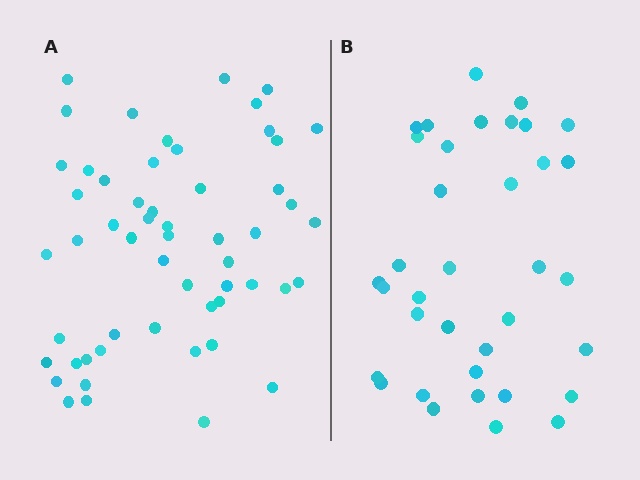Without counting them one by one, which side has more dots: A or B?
Region A (the left region) has more dots.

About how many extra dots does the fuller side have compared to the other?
Region A has approximately 20 more dots than region B.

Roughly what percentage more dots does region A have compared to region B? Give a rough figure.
About 55% more.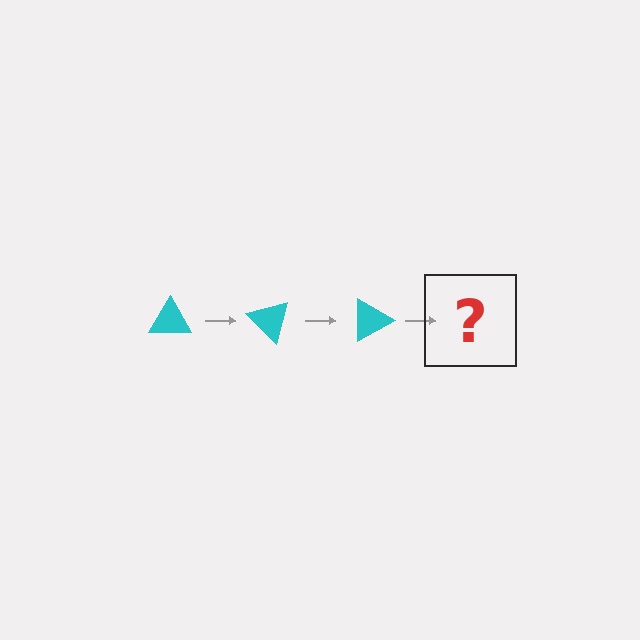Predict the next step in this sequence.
The next step is a cyan triangle rotated 135 degrees.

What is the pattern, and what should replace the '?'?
The pattern is that the triangle rotates 45 degrees each step. The '?' should be a cyan triangle rotated 135 degrees.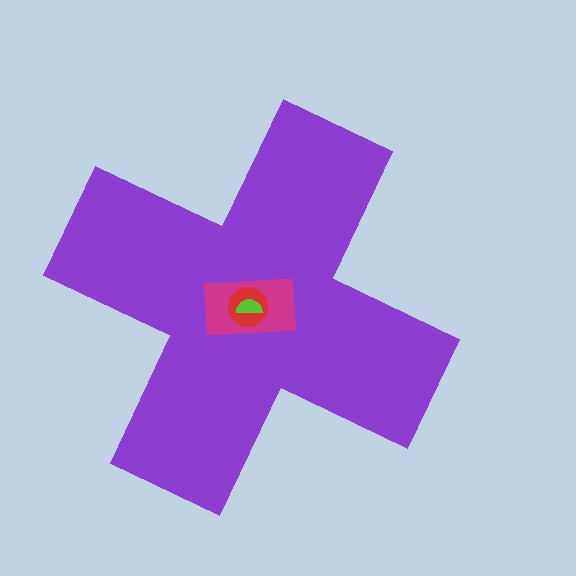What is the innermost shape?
The lime semicircle.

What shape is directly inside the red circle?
The lime semicircle.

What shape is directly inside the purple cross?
The magenta rectangle.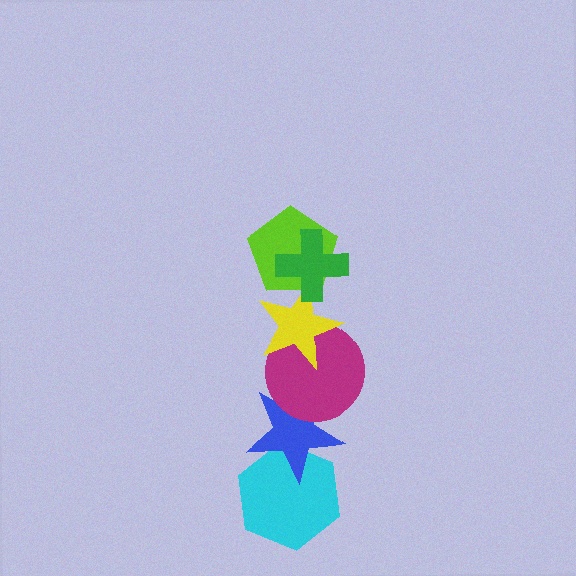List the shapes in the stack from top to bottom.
From top to bottom: the green cross, the lime pentagon, the yellow star, the magenta circle, the blue star, the cyan hexagon.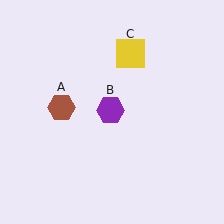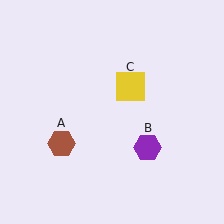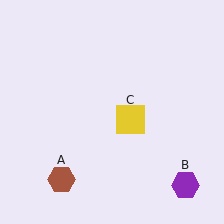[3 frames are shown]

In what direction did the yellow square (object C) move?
The yellow square (object C) moved down.